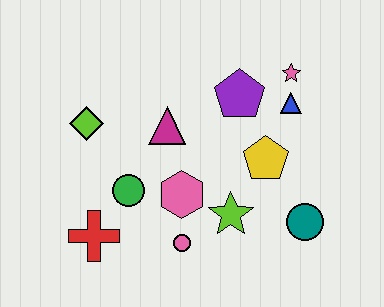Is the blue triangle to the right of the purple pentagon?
Yes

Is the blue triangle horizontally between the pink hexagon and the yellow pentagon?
No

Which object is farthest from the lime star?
The lime diamond is farthest from the lime star.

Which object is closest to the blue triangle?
The pink star is closest to the blue triangle.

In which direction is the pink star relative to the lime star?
The pink star is above the lime star.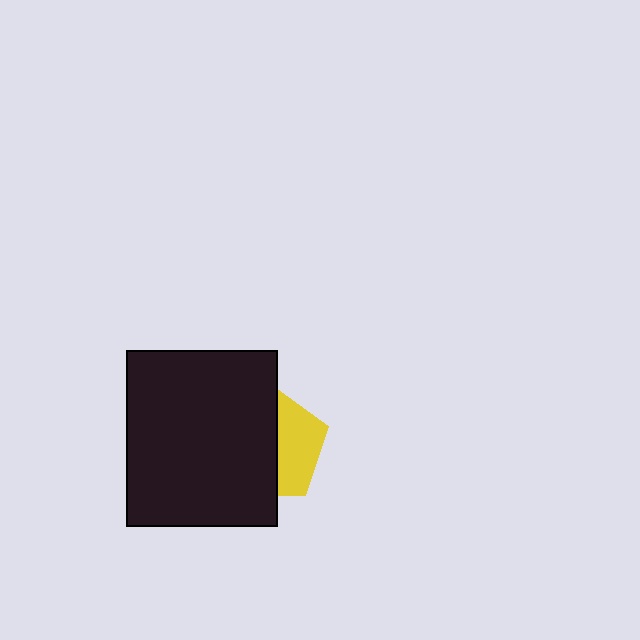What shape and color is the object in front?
The object in front is a black rectangle.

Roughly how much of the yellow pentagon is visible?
A small part of it is visible (roughly 40%).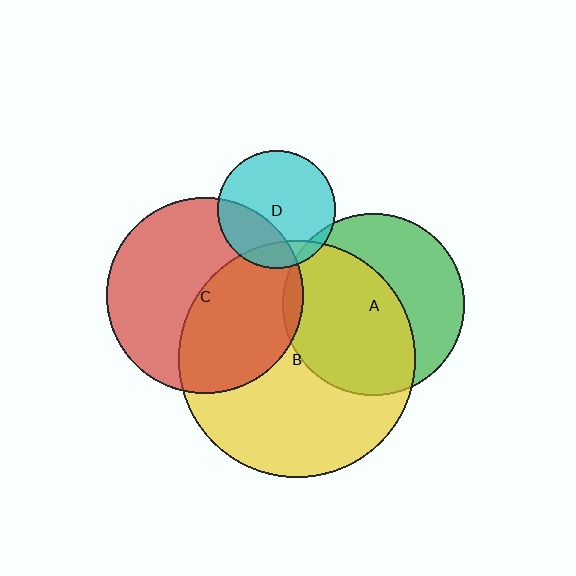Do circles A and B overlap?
Yes.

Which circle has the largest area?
Circle B (yellow).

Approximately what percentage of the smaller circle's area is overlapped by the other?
Approximately 60%.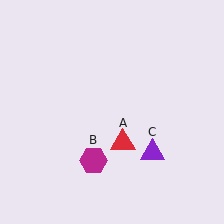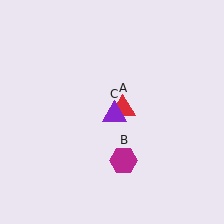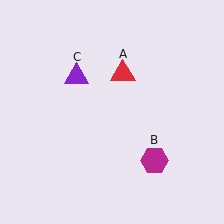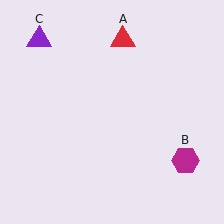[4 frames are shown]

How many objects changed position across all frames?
3 objects changed position: red triangle (object A), magenta hexagon (object B), purple triangle (object C).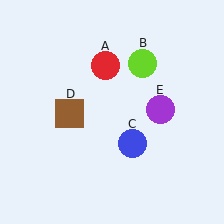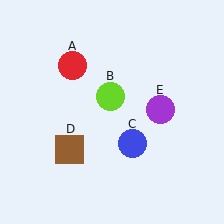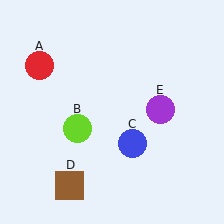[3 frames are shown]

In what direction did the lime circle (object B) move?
The lime circle (object B) moved down and to the left.